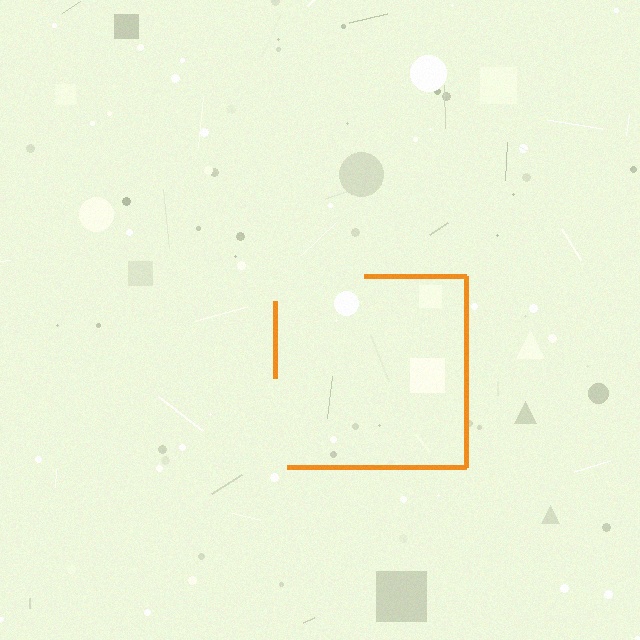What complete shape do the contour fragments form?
The contour fragments form a square.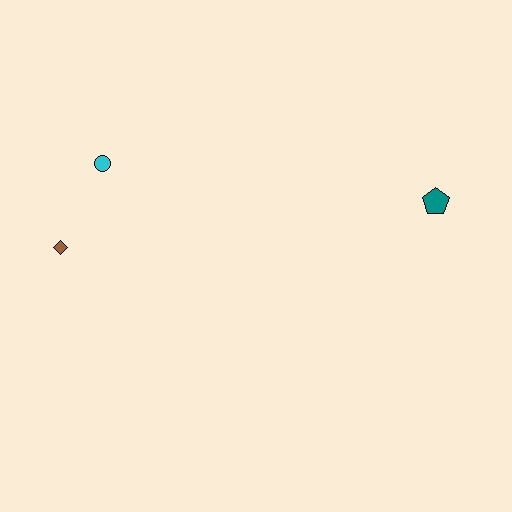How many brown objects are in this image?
There is 1 brown object.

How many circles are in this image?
There is 1 circle.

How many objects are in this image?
There are 3 objects.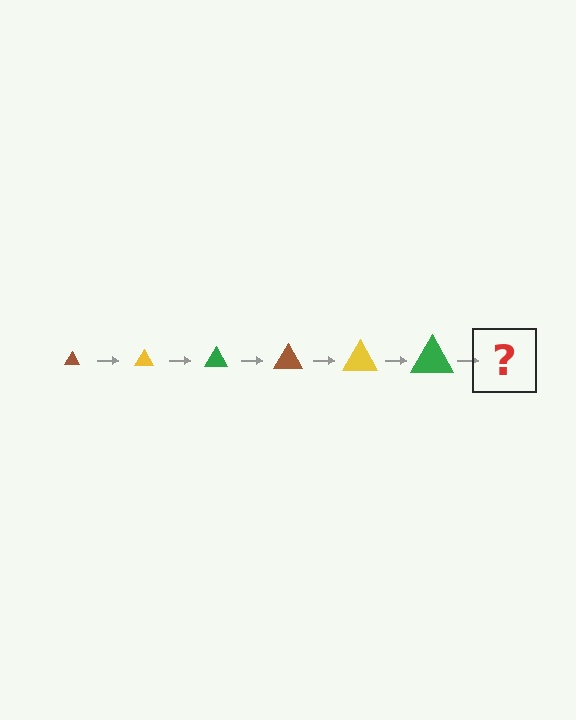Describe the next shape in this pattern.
It should be a brown triangle, larger than the previous one.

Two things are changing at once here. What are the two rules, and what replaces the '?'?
The two rules are that the triangle grows larger each step and the color cycles through brown, yellow, and green. The '?' should be a brown triangle, larger than the previous one.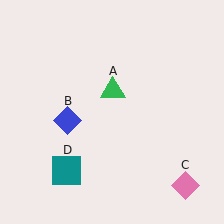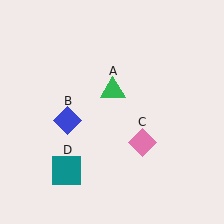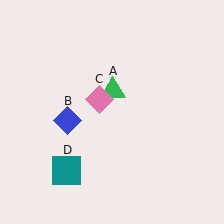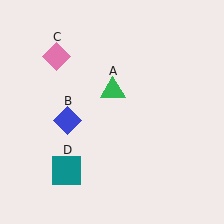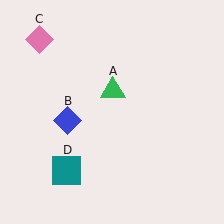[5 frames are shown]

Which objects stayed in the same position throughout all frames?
Green triangle (object A) and blue diamond (object B) and teal square (object D) remained stationary.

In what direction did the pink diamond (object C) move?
The pink diamond (object C) moved up and to the left.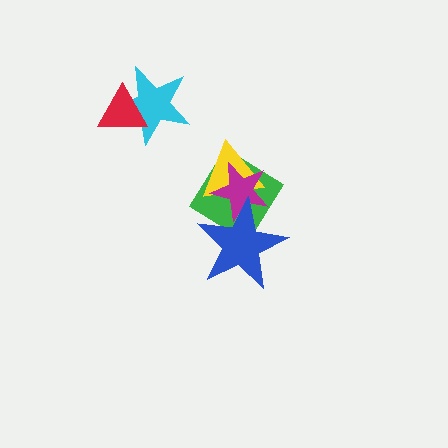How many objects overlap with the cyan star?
1 object overlaps with the cyan star.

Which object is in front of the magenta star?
The blue star is in front of the magenta star.